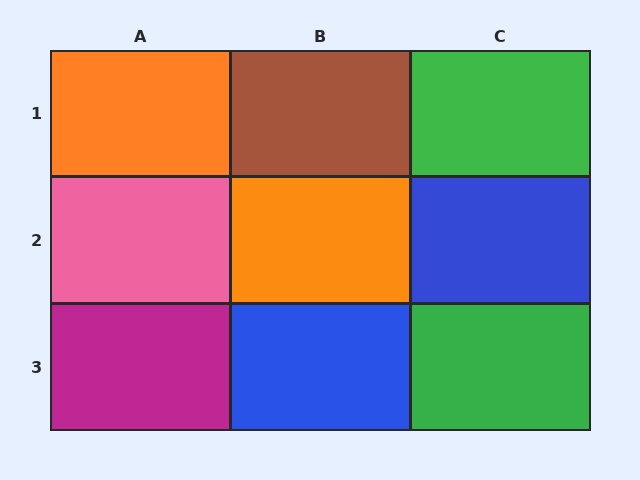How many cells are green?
2 cells are green.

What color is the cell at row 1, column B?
Brown.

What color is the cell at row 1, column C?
Green.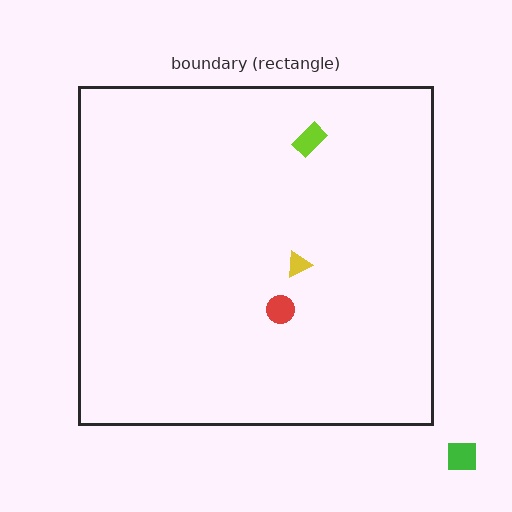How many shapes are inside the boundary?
3 inside, 1 outside.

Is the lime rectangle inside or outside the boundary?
Inside.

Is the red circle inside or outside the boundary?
Inside.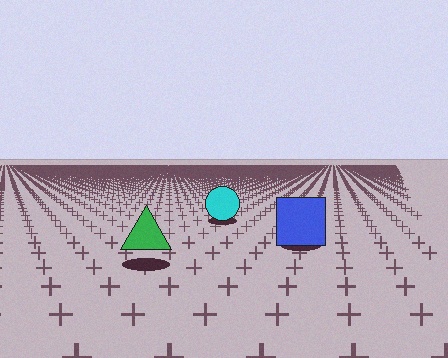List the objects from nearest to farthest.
From nearest to farthest: the green triangle, the blue square, the cyan circle.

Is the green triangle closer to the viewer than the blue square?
Yes. The green triangle is closer — you can tell from the texture gradient: the ground texture is coarser near it.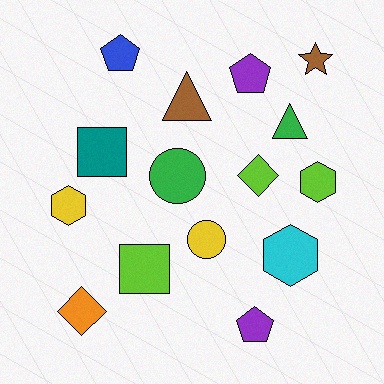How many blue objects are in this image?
There is 1 blue object.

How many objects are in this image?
There are 15 objects.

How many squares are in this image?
There are 2 squares.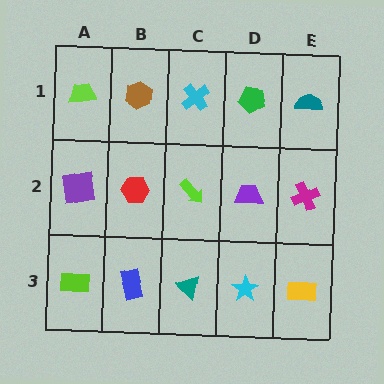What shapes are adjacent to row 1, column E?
A magenta cross (row 2, column E), a green pentagon (row 1, column D).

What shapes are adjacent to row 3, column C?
A lime arrow (row 2, column C), a blue rectangle (row 3, column B), a cyan star (row 3, column D).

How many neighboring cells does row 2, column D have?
4.